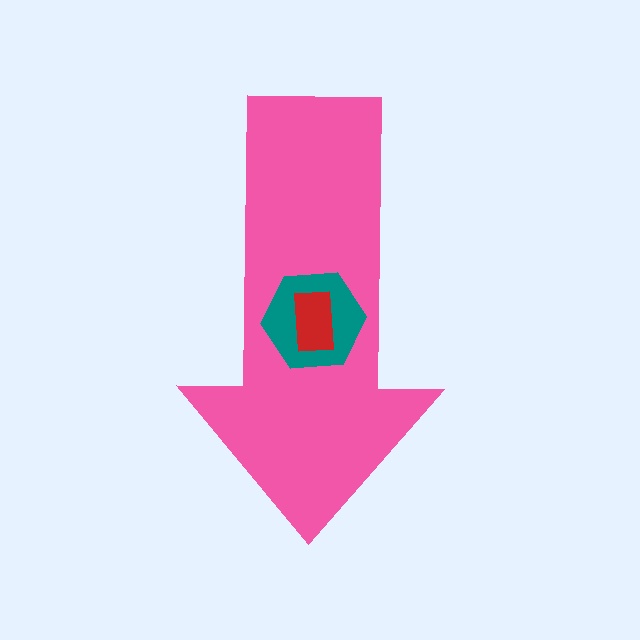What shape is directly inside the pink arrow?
The teal hexagon.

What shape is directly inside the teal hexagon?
The red rectangle.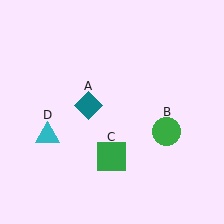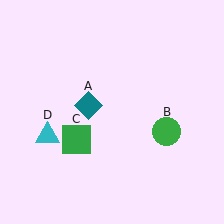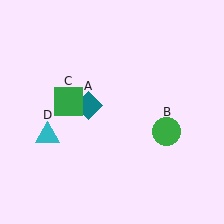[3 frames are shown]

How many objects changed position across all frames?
1 object changed position: green square (object C).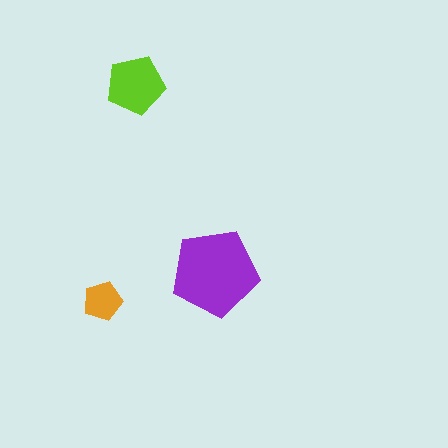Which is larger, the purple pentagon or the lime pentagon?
The purple one.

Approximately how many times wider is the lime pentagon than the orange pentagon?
About 1.5 times wider.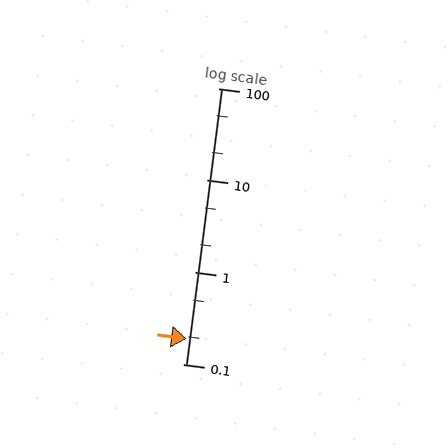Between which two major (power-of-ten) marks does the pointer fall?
The pointer is between 0.1 and 1.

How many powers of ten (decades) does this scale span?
The scale spans 3 decades, from 0.1 to 100.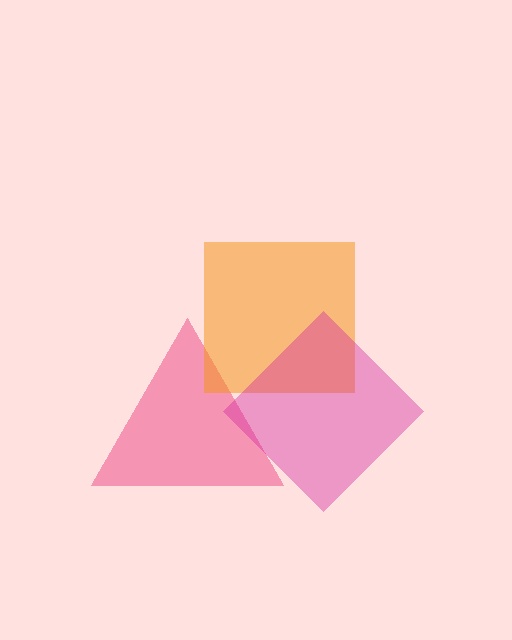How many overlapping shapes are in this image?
There are 3 overlapping shapes in the image.